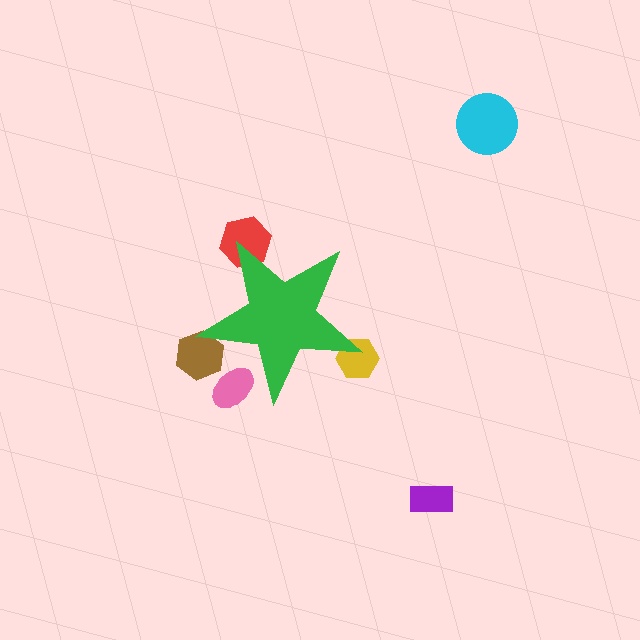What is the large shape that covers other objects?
A green star.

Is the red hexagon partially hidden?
Yes, the red hexagon is partially hidden behind the green star.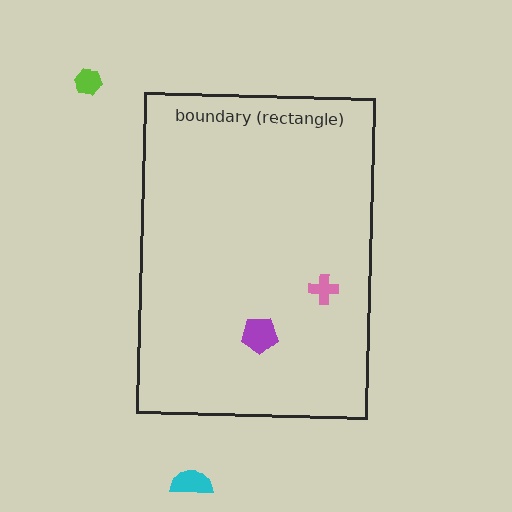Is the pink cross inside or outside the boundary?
Inside.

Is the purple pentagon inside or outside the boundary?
Inside.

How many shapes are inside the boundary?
2 inside, 2 outside.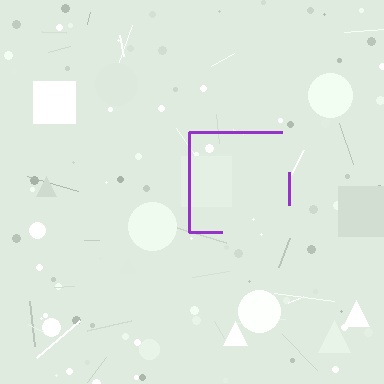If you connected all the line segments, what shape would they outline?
They would outline a square.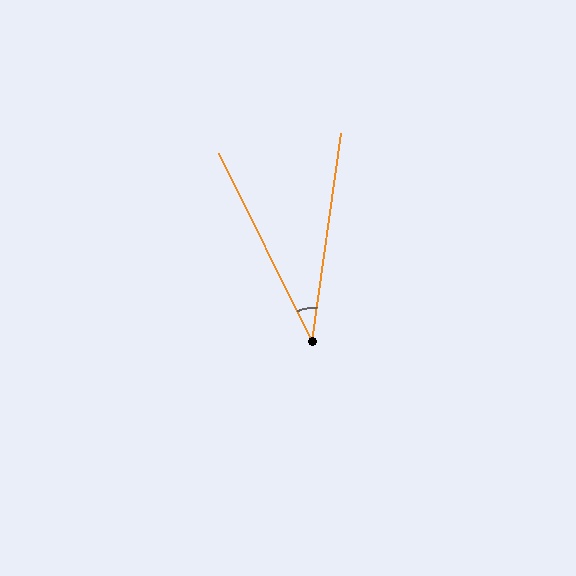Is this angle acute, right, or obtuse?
It is acute.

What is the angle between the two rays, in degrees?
Approximately 34 degrees.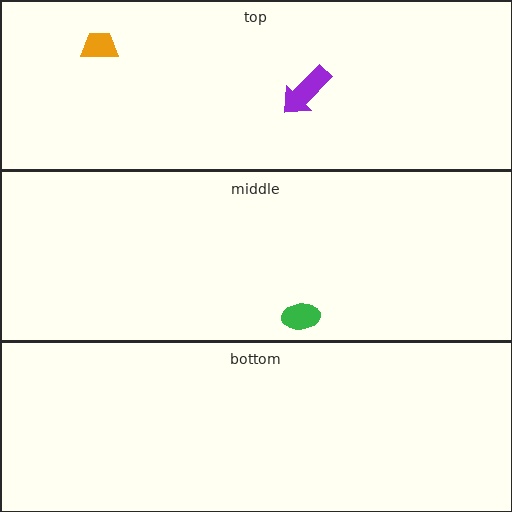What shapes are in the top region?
The orange trapezoid, the purple arrow.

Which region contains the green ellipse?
The middle region.